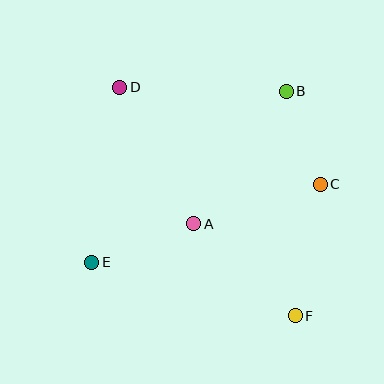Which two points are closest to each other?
Points B and C are closest to each other.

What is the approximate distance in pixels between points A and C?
The distance between A and C is approximately 133 pixels.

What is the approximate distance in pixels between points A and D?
The distance between A and D is approximately 155 pixels.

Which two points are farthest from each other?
Points D and F are farthest from each other.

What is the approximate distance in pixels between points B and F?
The distance between B and F is approximately 224 pixels.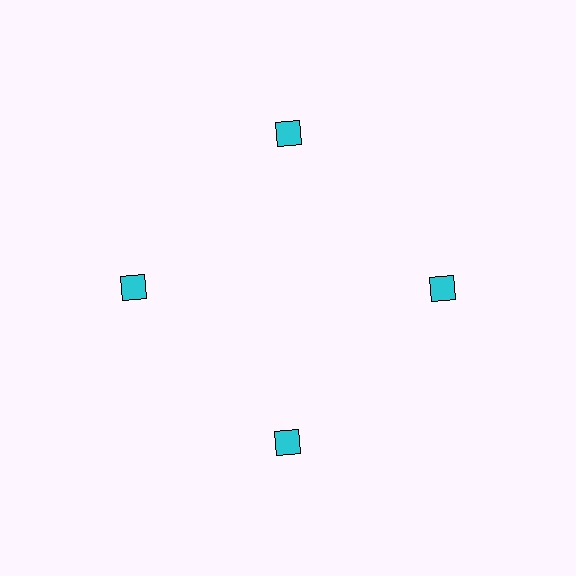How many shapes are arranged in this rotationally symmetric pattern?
There are 4 shapes, arranged in 4 groups of 1.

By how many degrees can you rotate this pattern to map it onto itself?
The pattern maps onto itself every 90 degrees of rotation.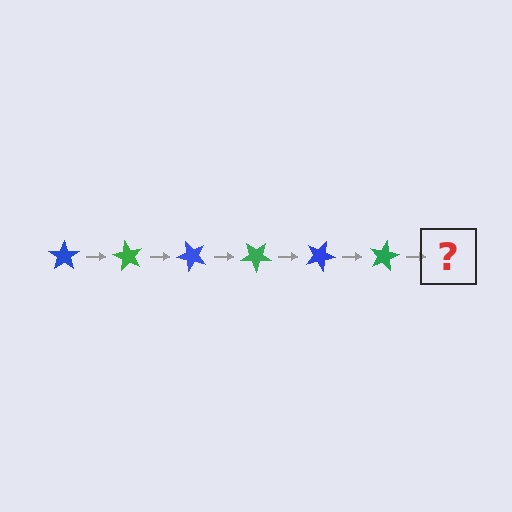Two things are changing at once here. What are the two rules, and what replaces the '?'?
The two rules are that it rotates 60 degrees each step and the color cycles through blue and green. The '?' should be a blue star, rotated 360 degrees from the start.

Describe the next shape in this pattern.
It should be a blue star, rotated 360 degrees from the start.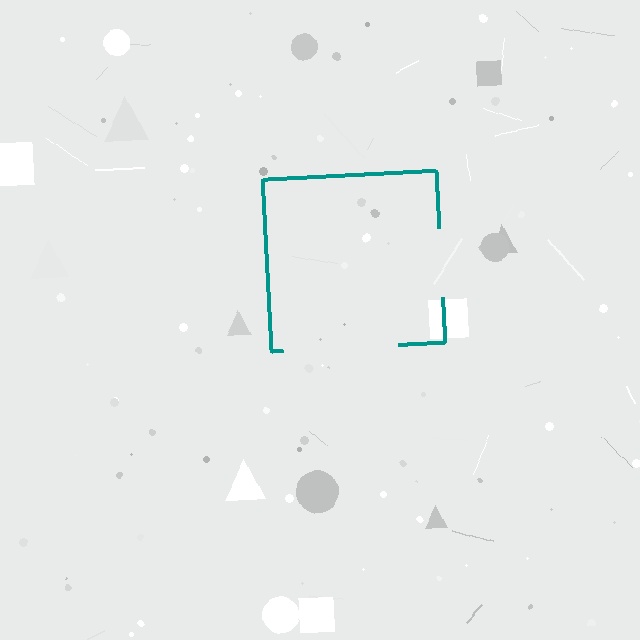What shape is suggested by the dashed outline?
The dashed outline suggests a square.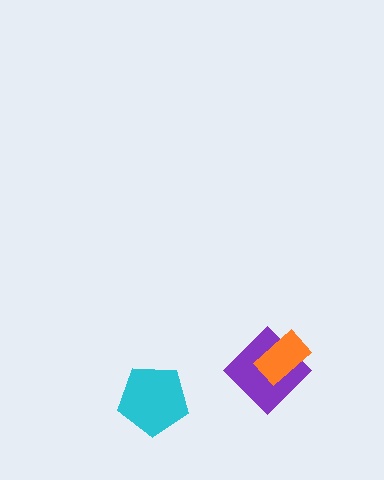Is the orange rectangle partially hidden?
No, no other shape covers it.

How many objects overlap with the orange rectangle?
1 object overlaps with the orange rectangle.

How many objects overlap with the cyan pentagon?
0 objects overlap with the cyan pentagon.